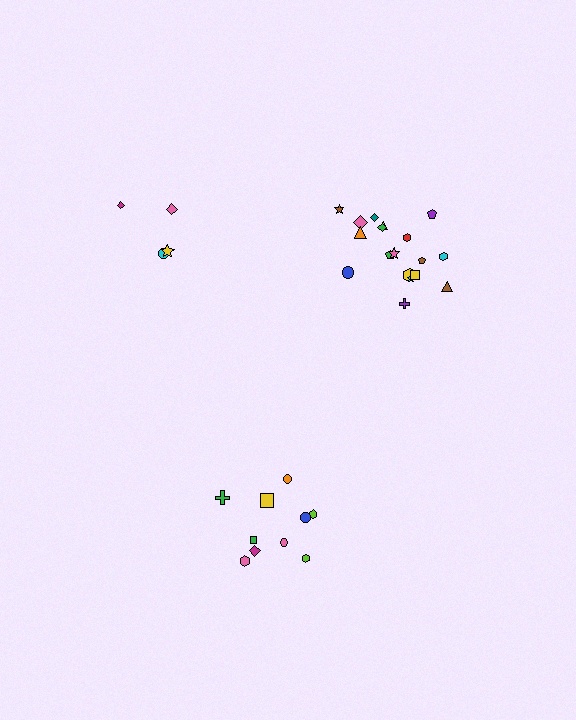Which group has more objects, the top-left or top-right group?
The top-right group.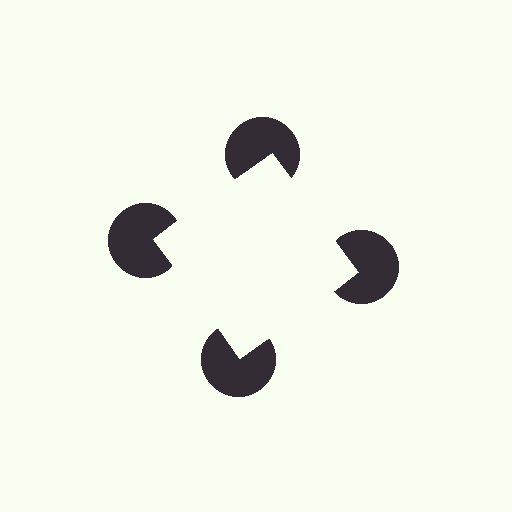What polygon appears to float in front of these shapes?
An illusory square — its edges are inferred from the aligned wedge cuts in the pac-man discs, not physically drawn.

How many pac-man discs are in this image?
There are 4 — one at each vertex of the illusory square.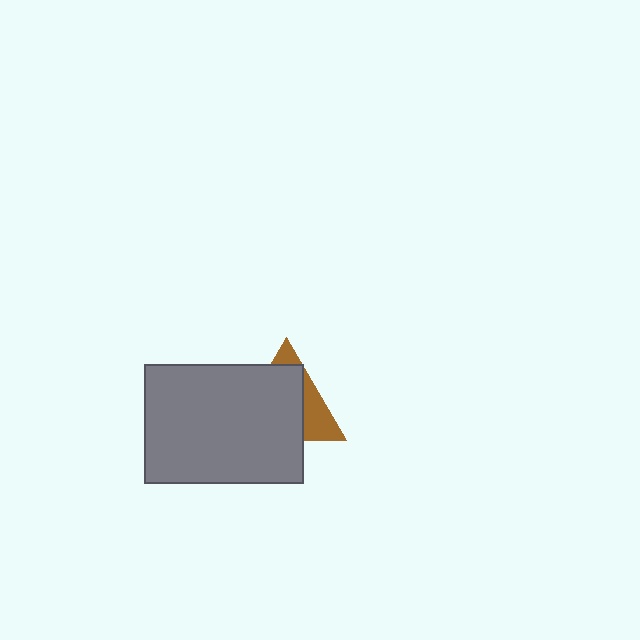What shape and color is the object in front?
The object in front is a gray rectangle.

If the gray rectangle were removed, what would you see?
You would see the complete brown triangle.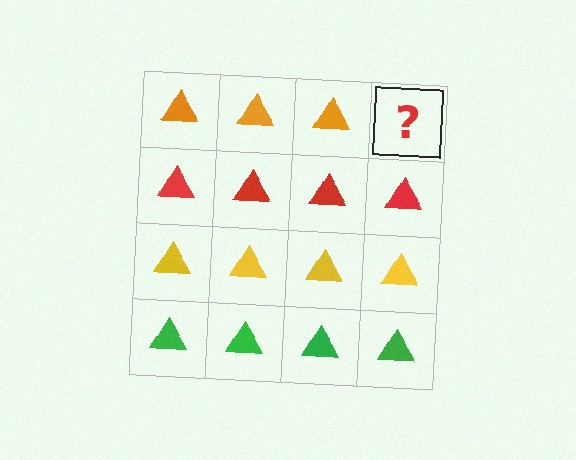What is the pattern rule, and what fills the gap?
The rule is that each row has a consistent color. The gap should be filled with an orange triangle.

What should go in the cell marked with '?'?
The missing cell should contain an orange triangle.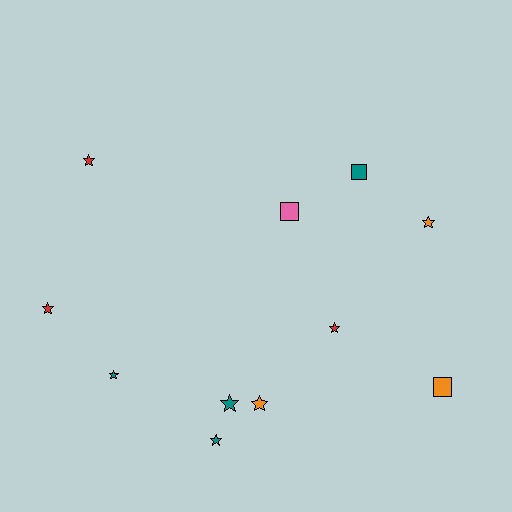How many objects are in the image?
There are 11 objects.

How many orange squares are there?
There is 1 orange square.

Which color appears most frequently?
Teal, with 4 objects.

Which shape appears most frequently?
Star, with 8 objects.